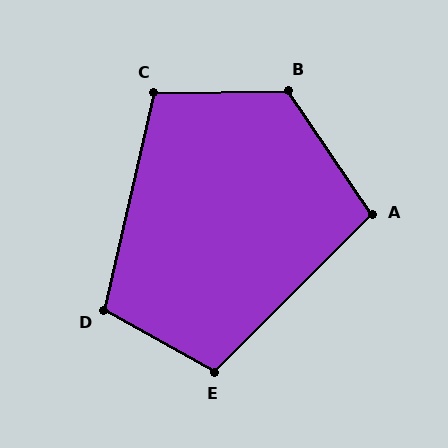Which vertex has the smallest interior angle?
A, at approximately 101 degrees.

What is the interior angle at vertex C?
Approximately 104 degrees (obtuse).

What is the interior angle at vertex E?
Approximately 106 degrees (obtuse).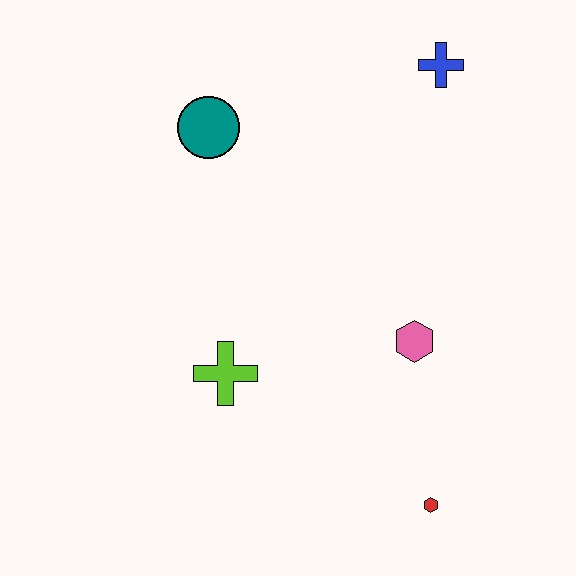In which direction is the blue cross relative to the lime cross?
The blue cross is above the lime cross.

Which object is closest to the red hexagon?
The pink hexagon is closest to the red hexagon.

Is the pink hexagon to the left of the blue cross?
Yes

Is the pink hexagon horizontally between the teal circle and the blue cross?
Yes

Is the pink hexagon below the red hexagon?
No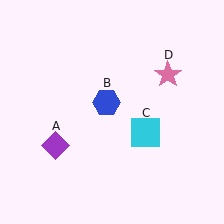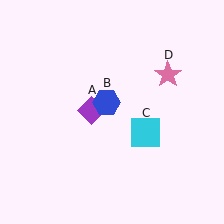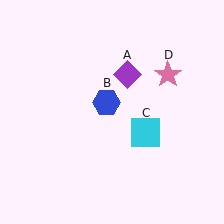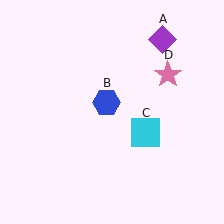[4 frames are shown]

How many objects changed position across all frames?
1 object changed position: purple diamond (object A).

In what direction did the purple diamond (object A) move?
The purple diamond (object A) moved up and to the right.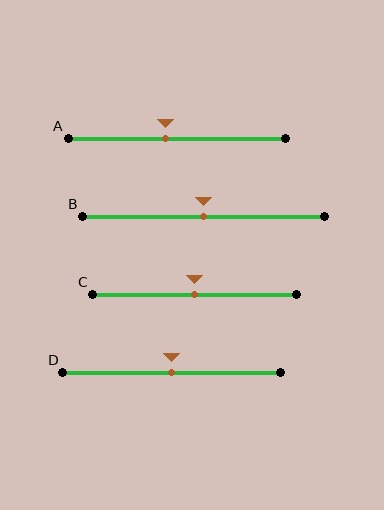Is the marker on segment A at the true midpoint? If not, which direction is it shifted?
No, the marker on segment A is shifted to the left by about 5% of the segment length.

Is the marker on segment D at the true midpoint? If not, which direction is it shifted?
Yes, the marker on segment D is at the true midpoint.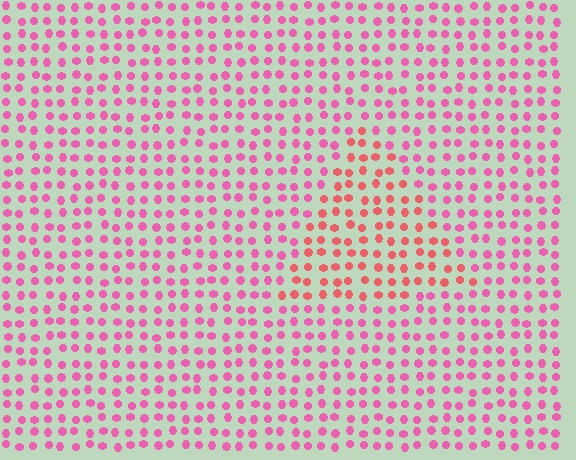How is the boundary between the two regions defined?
The boundary is defined purely by a slight shift in hue (about 31 degrees). Spacing, size, and orientation are identical on both sides.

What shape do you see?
I see a triangle.